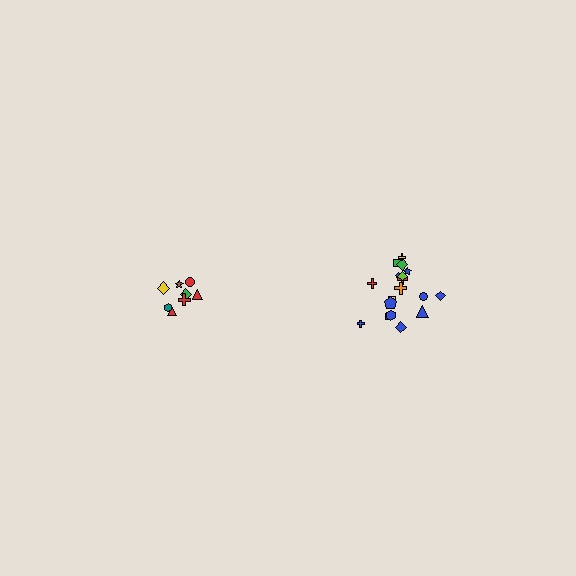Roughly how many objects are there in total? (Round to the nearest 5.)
Roughly 25 objects in total.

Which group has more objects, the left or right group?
The right group.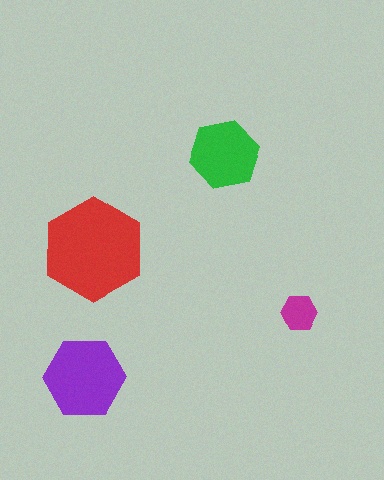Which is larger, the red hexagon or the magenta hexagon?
The red one.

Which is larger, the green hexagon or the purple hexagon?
The purple one.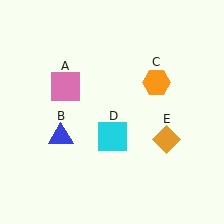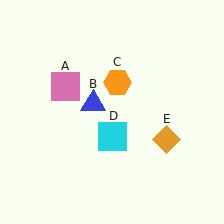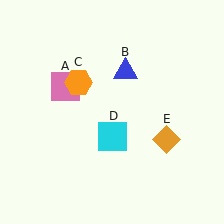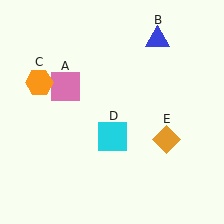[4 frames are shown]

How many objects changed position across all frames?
2 objects changed position: blue triangle (object B), orange hexagon (object C).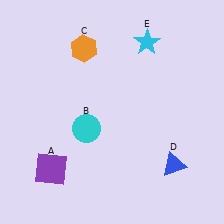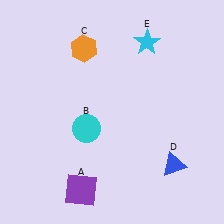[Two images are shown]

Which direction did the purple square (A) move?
The purple square (A) moved right.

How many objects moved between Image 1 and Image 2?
1 object moved between the two images.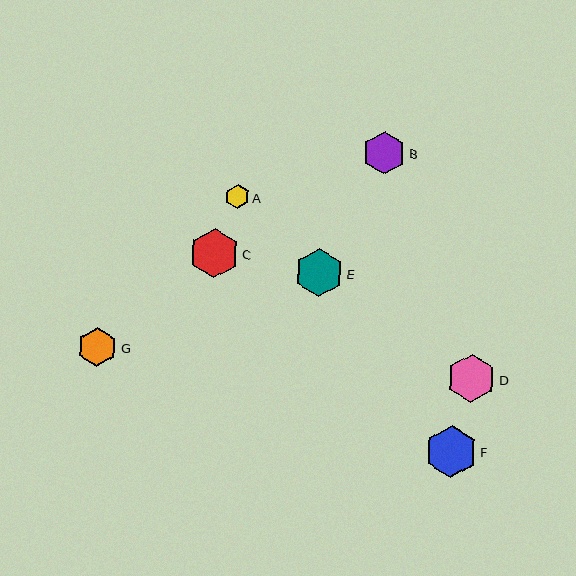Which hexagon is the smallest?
Hexagon A is the smallest with a size of approximately 24 pixels.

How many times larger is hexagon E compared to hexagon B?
Hexagon E is approximately 1.1 times the size of hexagon B.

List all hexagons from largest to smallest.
From largest to smallest: F, C, D, E, B, G, A.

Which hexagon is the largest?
Hexagon F is the largest with a size of approximately 52 pixels.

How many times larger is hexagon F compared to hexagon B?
Hexagon F is approximately 1.2 times the size of hexagon B.